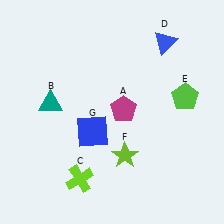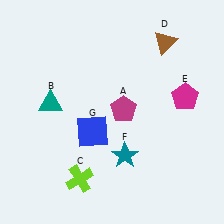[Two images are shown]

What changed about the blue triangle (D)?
In Image 1, D is blue. In Image 2, it changed to brown.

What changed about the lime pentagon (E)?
In Image 1, E is lime. In Image 2, it changed to magenta.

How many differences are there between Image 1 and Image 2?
There are 3 differences between the two images.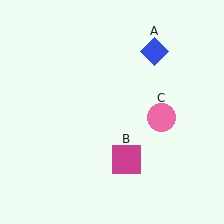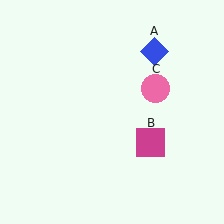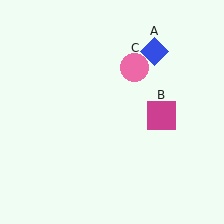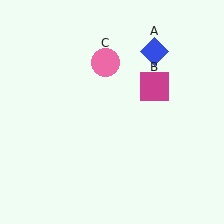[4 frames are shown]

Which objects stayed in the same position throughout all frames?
Blue diamond (object A) remained stationary.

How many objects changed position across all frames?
2 objects changed position: magenta square (object B), pink circle (object C).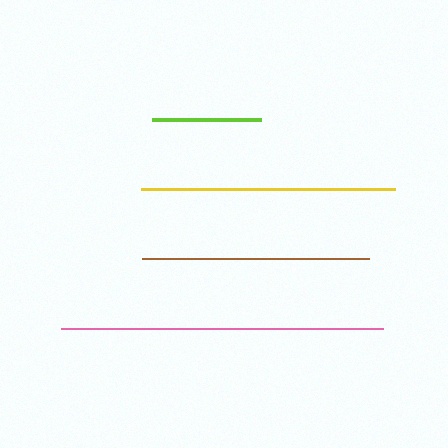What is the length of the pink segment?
The pink segment is approximately 322 pixels long.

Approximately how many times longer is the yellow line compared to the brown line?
The yellow line is approximately 1.1 times the length of the brown line.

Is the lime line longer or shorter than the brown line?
The brown line is longer than the lime line.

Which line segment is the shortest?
The lime line is the shortest at approximately 108 pixels.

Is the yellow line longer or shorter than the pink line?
The pink line is longer than the yellow line.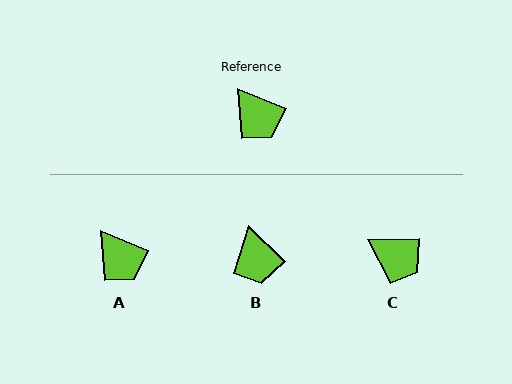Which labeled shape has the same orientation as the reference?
A.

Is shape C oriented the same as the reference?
No, it is off by about 22 degrees.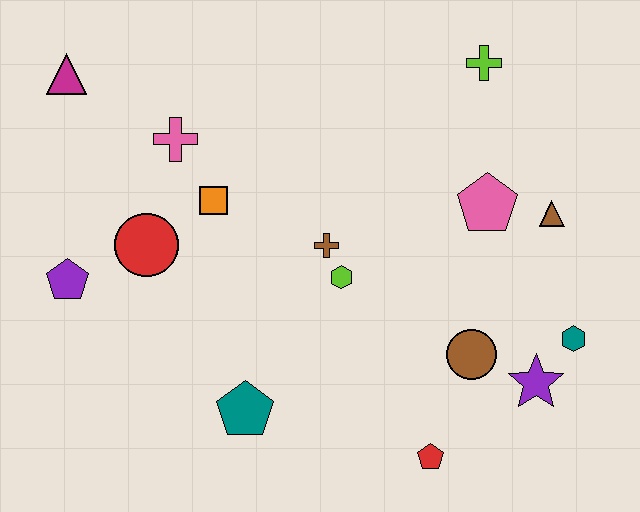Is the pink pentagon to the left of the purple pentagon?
No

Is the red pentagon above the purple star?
No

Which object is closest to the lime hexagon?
The brown cross is closest to the lime hexagon.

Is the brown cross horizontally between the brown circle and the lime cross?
No